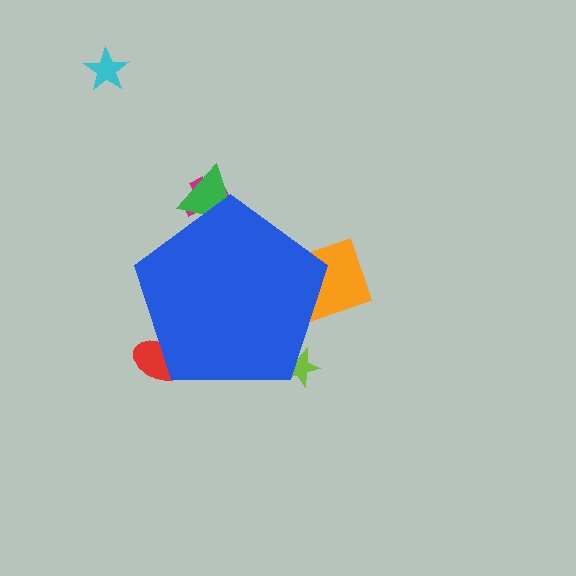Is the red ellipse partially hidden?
Yes, the red ellipse is partially hidden behind the blue pentagon.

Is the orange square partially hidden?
Yes, the orange square is partially hidden behind the blue pentagon.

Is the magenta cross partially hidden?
Yes, the magenta cross is partially hidden behind the blue pentagon.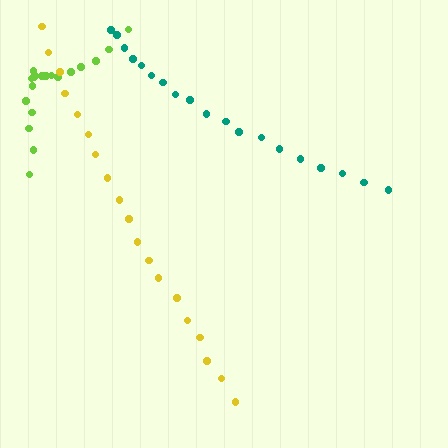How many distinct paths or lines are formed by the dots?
There are 3 distinct paths.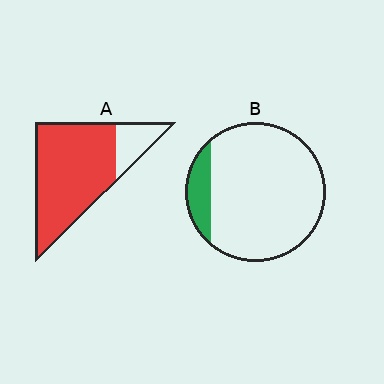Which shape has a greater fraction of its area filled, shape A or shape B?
Shape A.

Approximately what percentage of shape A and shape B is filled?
A is approximately 80% and B is approximately 15%.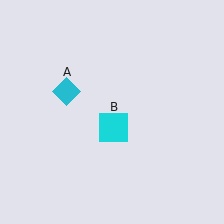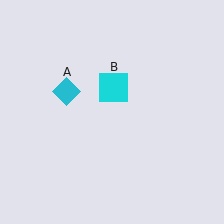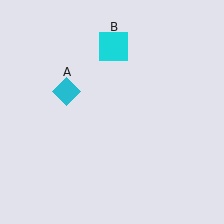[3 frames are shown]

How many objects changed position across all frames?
1 object changed position: cyan square (object B).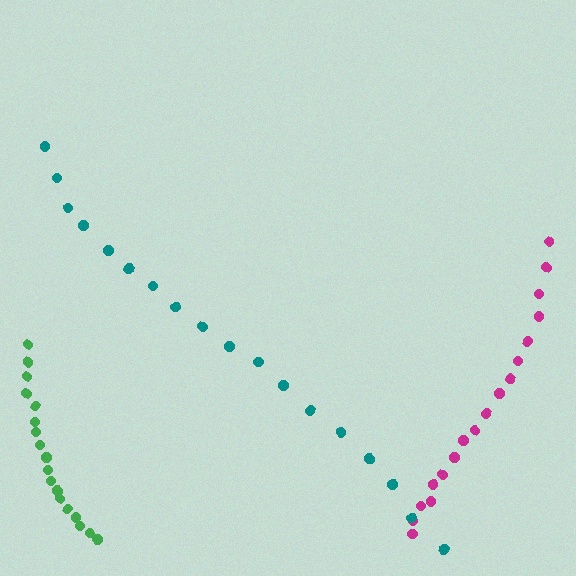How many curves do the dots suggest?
There are 3 distinct paths.